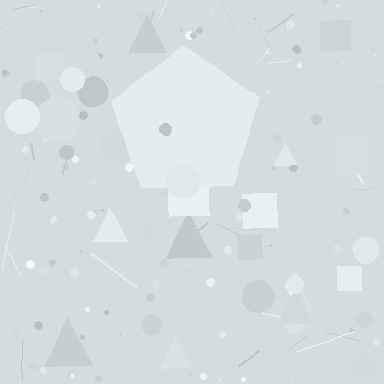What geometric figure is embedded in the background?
A pentagon is embedded in the background.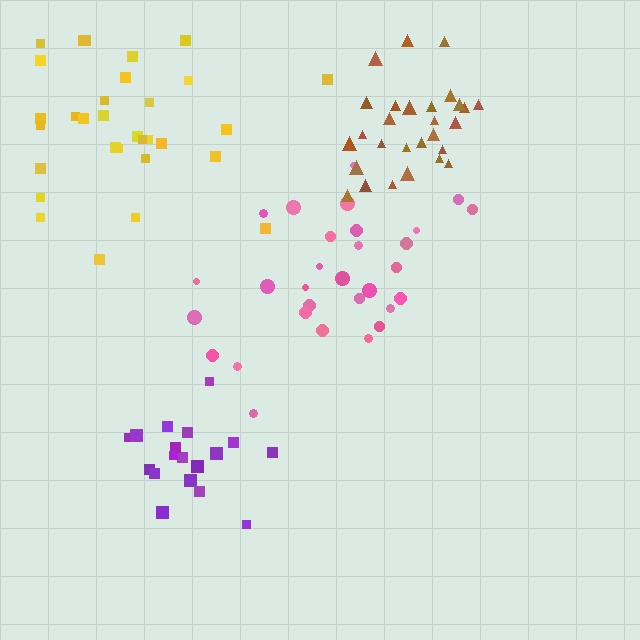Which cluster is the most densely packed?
Brown.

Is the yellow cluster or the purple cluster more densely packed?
Purple.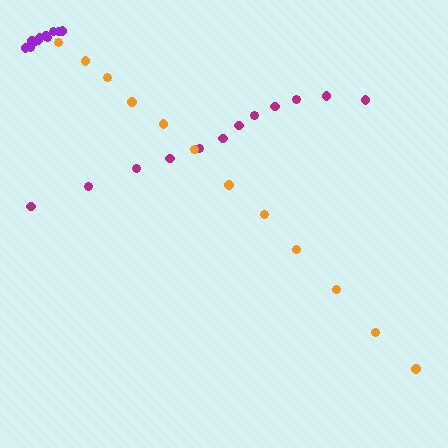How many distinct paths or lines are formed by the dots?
There are 3 distinct paths.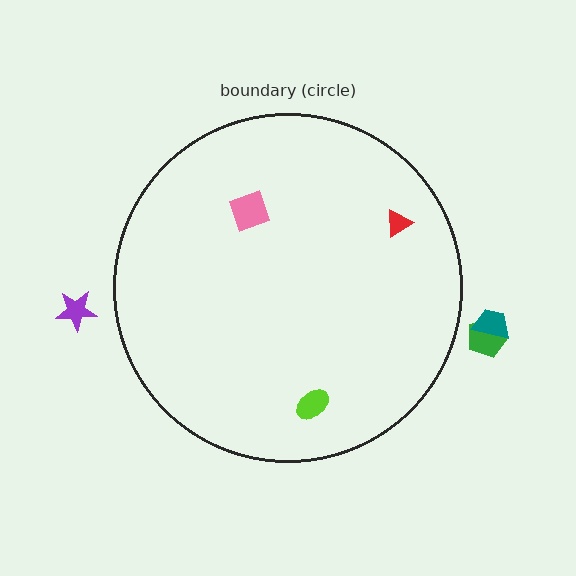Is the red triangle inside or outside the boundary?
Inside.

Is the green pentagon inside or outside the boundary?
Outside.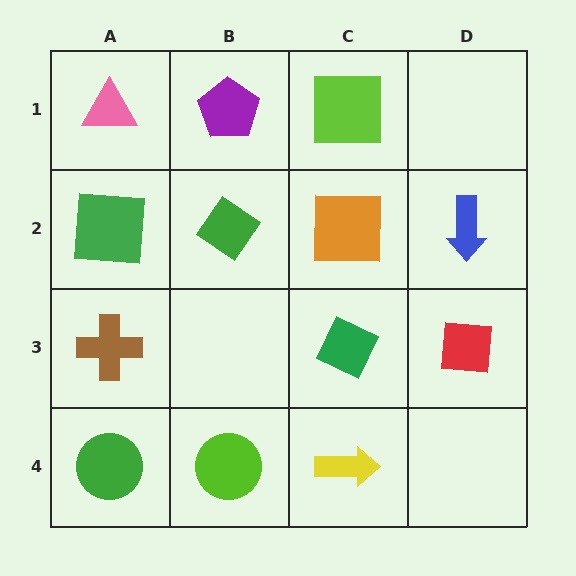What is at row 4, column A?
A green circle.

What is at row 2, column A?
A green square.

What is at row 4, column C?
A yellow arrow.